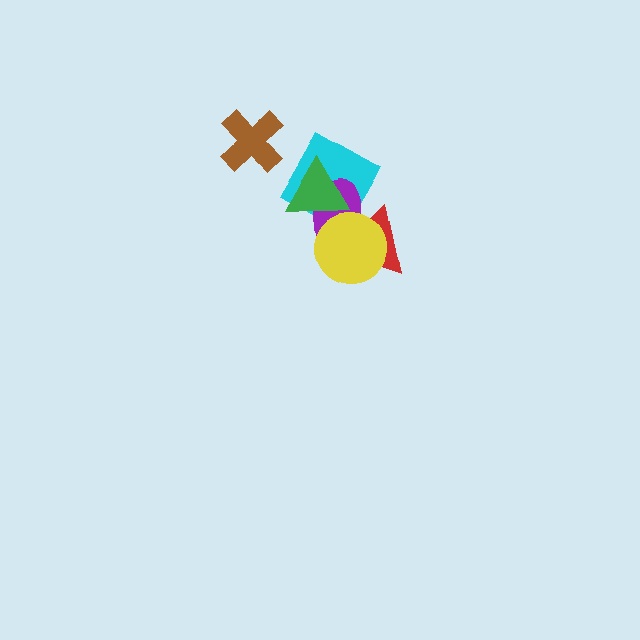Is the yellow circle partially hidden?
No, no other shape covers it.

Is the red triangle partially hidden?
Yes, it is partially covered by another shape.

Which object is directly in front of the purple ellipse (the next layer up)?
The red triangle is directly in front of the purple ellipse.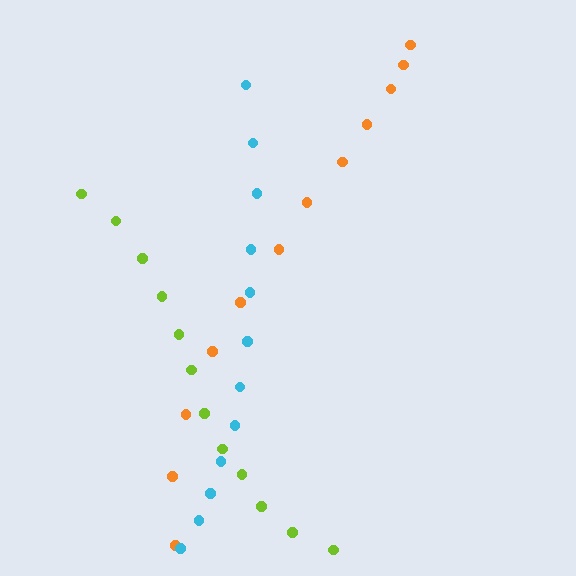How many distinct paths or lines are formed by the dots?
There are 3 distinct paths.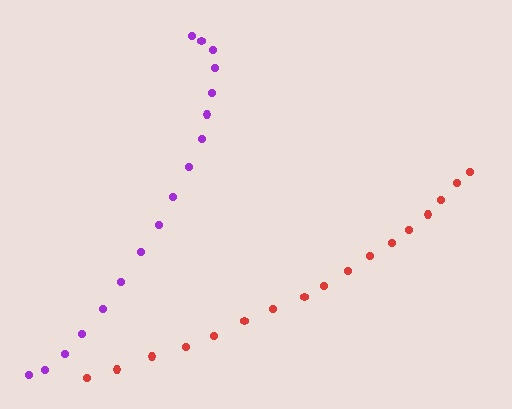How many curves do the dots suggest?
There are 2 distinct paths.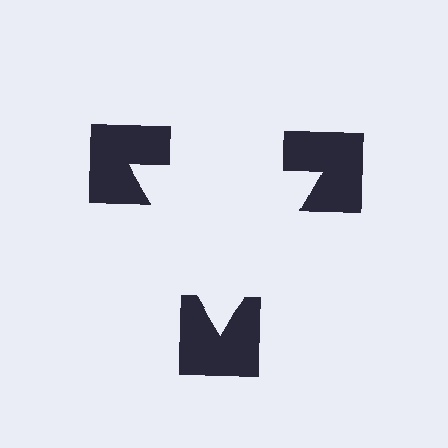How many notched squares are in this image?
There are 3 — one at each vertex of the illusory triangle.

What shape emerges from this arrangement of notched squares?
An illusory triangle — its edges are inferred from the aligned wedge cuts in the notched squares, not physically drawn.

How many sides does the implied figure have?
3 sides.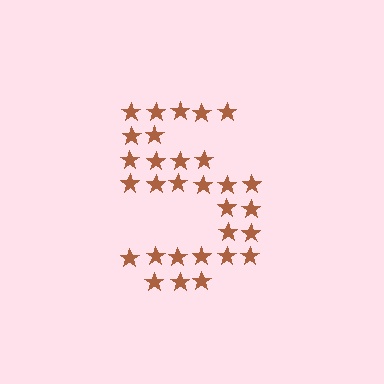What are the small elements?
The small elements are stars.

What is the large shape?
The large shape is the digit 5.